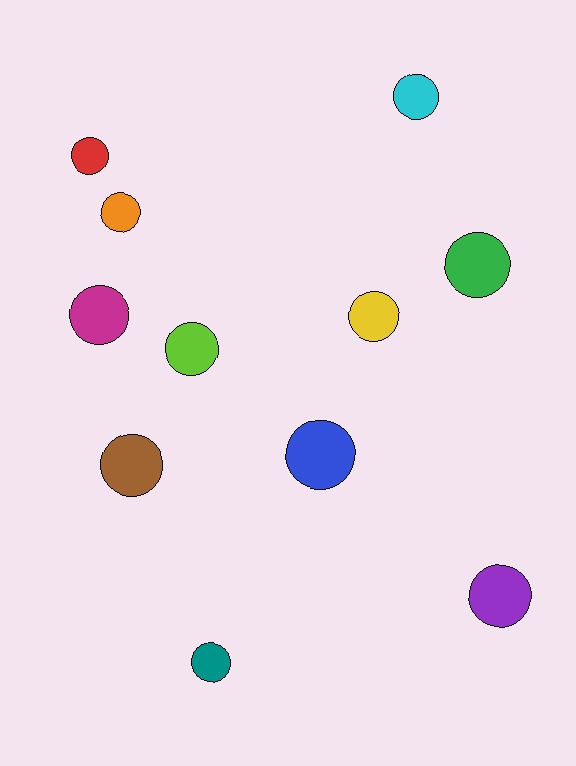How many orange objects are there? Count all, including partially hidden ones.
There is 1 orange object.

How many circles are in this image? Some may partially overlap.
There are 11 circles.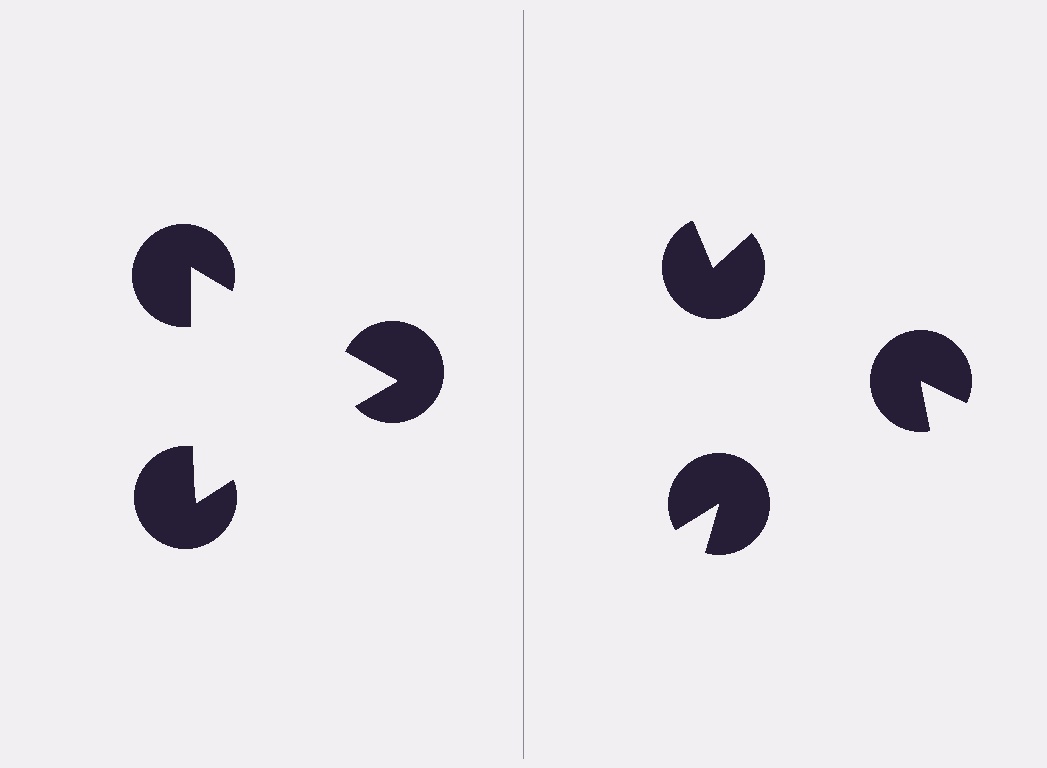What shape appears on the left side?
An illusory triangle.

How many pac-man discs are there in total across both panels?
6 — 3 on each side.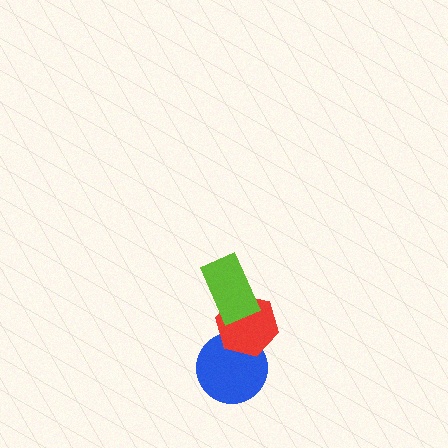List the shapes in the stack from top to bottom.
From top to bottom: the lime rectangle, the red hexagon, the blue circle.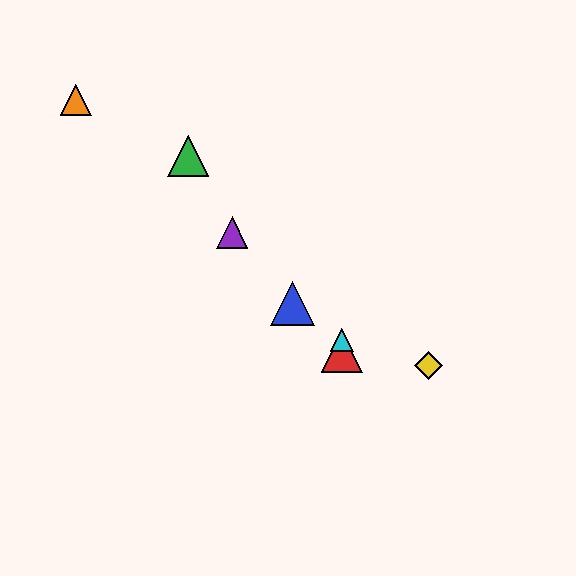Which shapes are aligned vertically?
The red triangle, the cyan triangle are aligned vertically.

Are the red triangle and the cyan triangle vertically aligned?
Yes, both are at x≈342.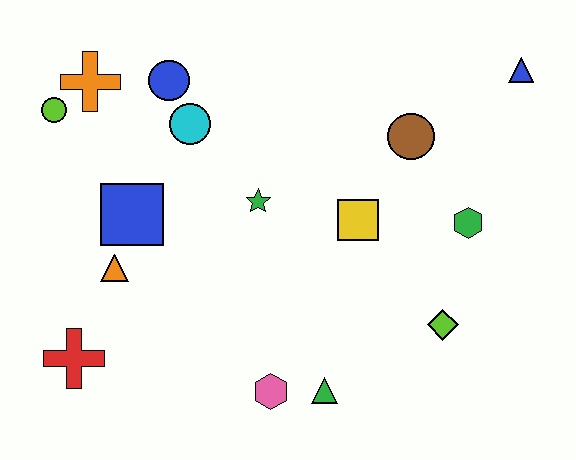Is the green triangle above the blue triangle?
No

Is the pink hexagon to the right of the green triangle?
No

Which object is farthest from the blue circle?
The lime diamond is farthest from the blue circle.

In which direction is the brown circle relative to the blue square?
The brown circle is to the right of the blue square.